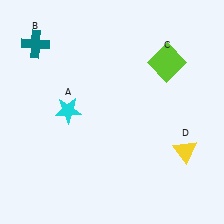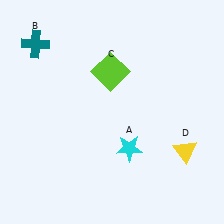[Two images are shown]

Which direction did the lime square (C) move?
The lime square (C) moved left.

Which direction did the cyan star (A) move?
The cyan star (A) moved right.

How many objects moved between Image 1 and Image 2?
2 objects moved between the two images.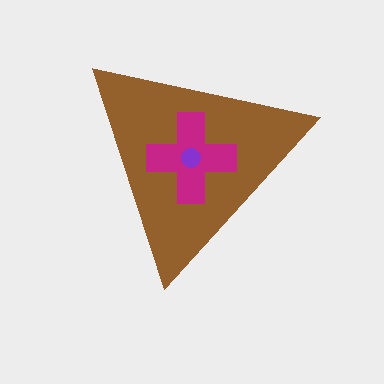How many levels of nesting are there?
3.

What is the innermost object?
The purple circle.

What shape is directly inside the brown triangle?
The magenta cross.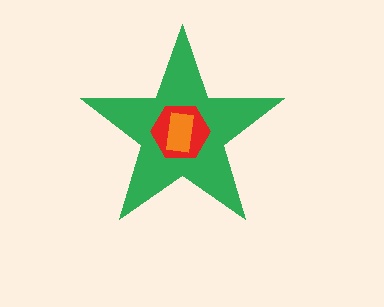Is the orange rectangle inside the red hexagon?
Yes.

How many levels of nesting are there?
3.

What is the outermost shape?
The green star.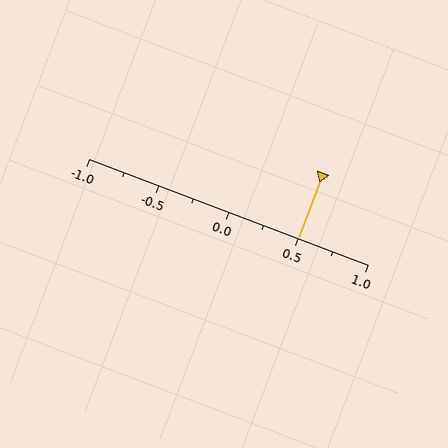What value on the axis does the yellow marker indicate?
The marker indicates approximately 0.5.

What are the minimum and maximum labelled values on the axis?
The axis runs from -1.0 to 1.0.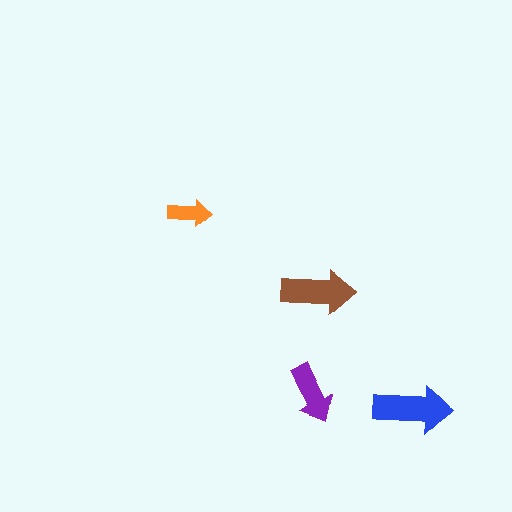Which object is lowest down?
The blue arrow is bottommost.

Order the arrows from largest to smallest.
the blue one, the brown one, the purple one, the orange one.